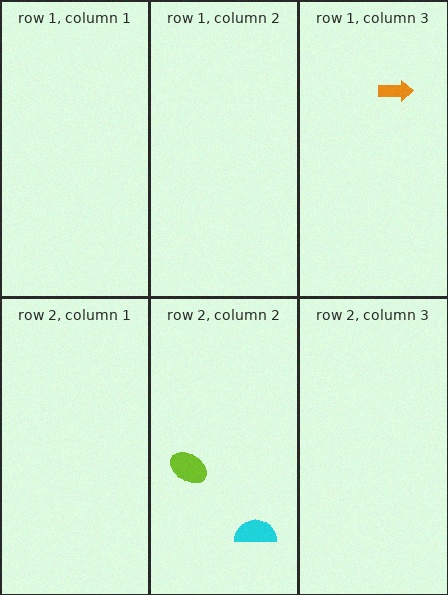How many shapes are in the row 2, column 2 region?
2.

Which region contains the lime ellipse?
The row 2, column 2 region.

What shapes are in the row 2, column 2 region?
The lime ellipse, the cyan semicircle.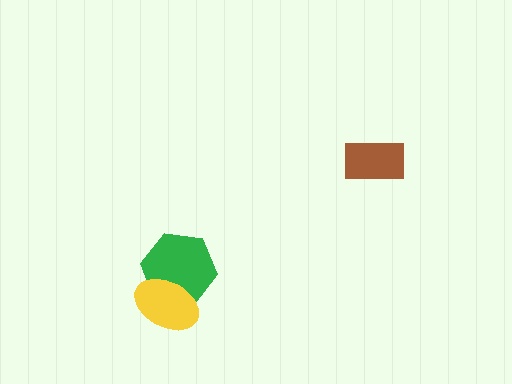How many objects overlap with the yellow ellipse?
1 object overlaps with the yellow ellipse.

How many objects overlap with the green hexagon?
1 object overlaps with the green hexagon.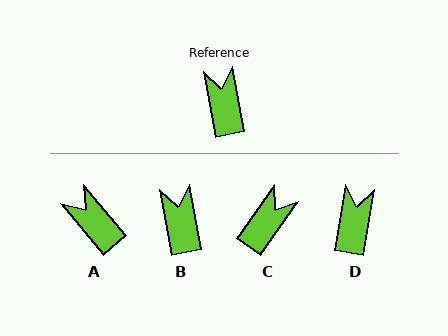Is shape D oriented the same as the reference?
No, it is off by about 20 degrees.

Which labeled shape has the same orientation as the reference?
B.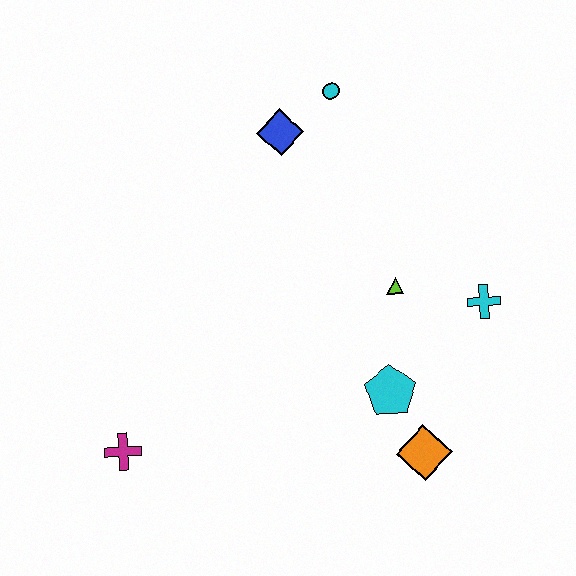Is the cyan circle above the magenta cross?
Yes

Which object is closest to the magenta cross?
The cyan pentagon is closest to the magenta cross.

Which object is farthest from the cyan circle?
The magenta cross is farthest from the cyan circle.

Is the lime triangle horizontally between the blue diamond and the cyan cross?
Yes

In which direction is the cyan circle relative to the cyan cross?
The cyan circle is above the cyan cross.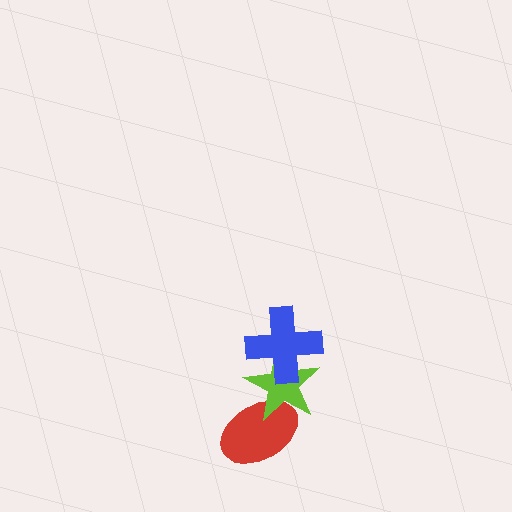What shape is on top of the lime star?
The blue cross is on top of the lime star.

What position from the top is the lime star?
The lime star is 2nd from the top.